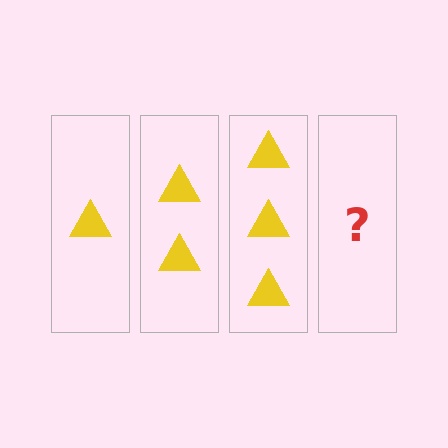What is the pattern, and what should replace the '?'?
The pattern is that each step adds one more triangle. The '?' should be 4 triangles.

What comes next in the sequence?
The next element should be 4 triangles.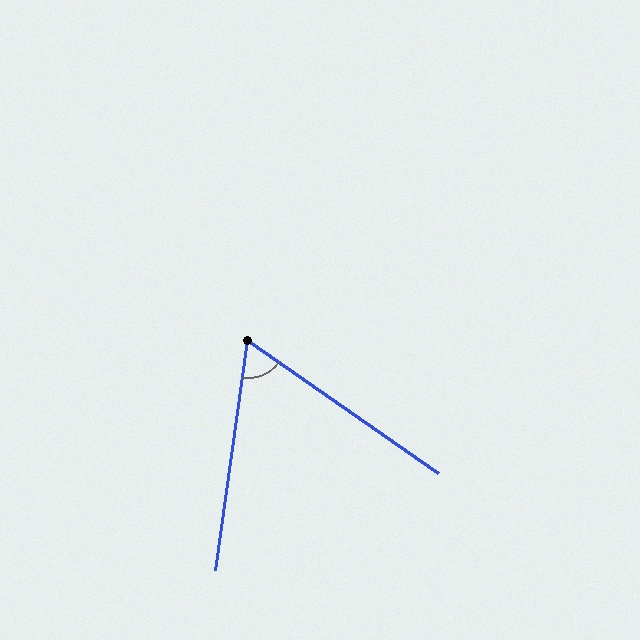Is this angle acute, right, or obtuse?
It is acute.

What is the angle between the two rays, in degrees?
Approximately 63 degrees.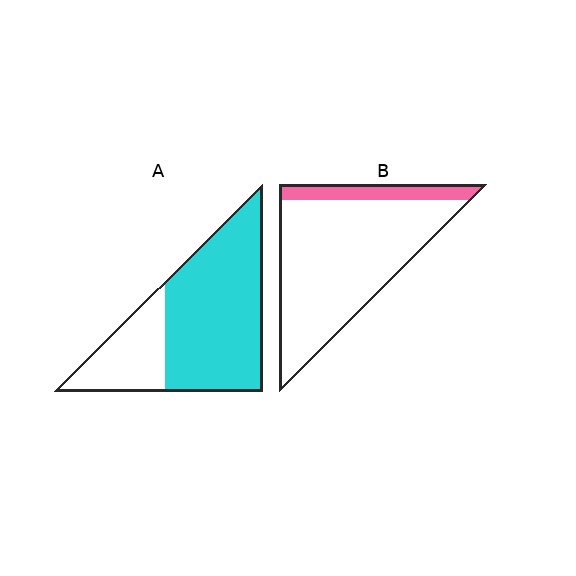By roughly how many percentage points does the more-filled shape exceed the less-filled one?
By roughly 55 percentage points (A over B).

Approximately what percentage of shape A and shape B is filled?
A is approximately 70% and B is approximately 15%.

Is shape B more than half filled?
No.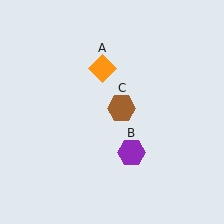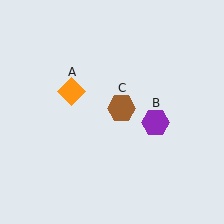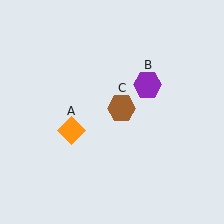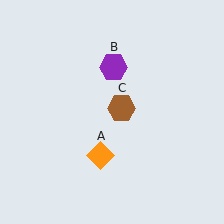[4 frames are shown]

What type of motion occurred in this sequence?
The orange diamond (object A), purple hexagon (object B) rotated counterclockwise around the center of the scene.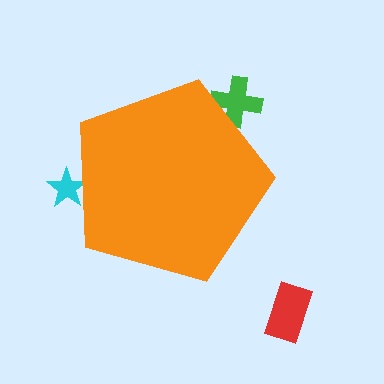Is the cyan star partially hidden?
Yes, the cyan star is partially hidden behind the orange pentagon.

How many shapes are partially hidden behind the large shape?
2 shapes are partially hidden.